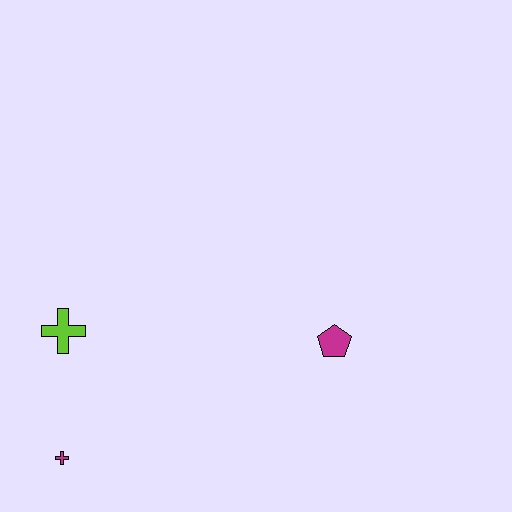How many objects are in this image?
There are 3 objects.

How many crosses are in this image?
There are 2 crosses.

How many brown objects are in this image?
There are no brown objects.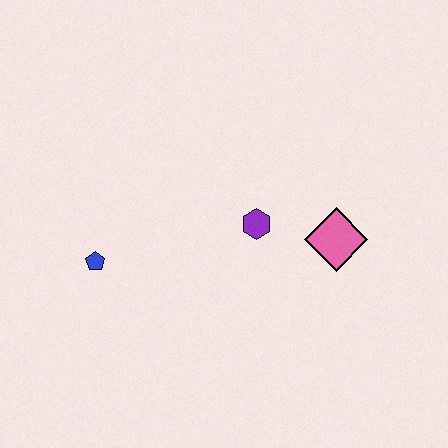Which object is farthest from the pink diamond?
The blue pentagon is farthest from the pink diamond.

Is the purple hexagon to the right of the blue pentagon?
Yes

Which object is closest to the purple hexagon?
The pink diamond is closest to the purple hexagon.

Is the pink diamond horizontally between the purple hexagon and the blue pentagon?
No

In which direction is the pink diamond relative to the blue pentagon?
The pink diamond is to the right of the blue pentagon.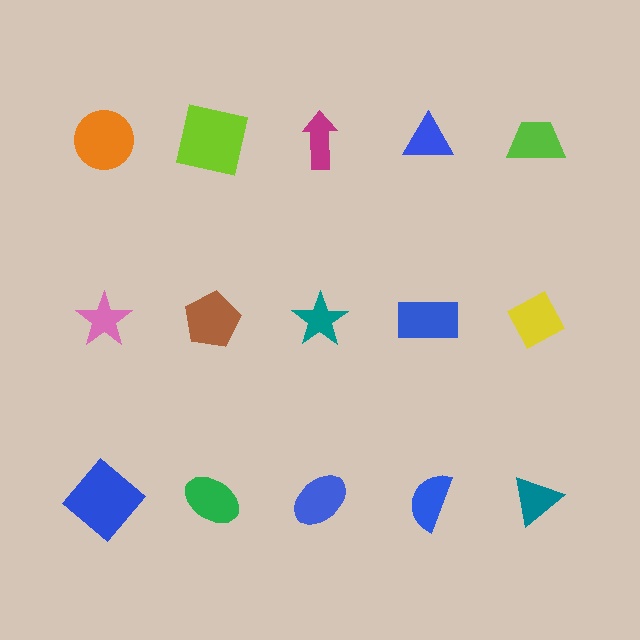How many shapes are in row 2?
5 shapes.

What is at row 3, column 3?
A blue ellipse.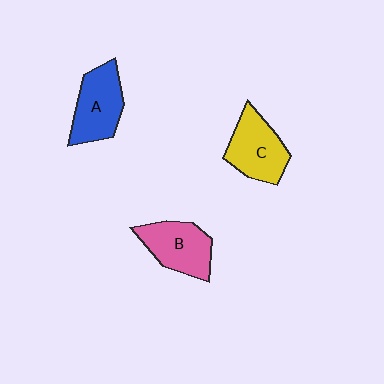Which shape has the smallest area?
Shape B (pink).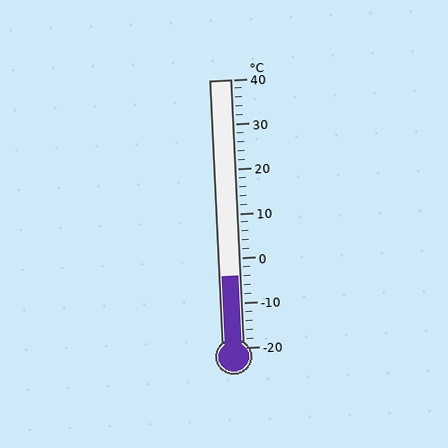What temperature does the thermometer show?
The thermometer shows approximately -4°C.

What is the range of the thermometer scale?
The thermometer scale ranges from -20°C to 40°C.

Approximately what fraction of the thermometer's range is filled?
The thermometer is filled to approximately 25% of its range.